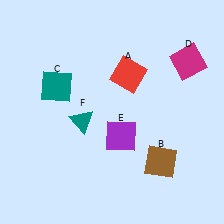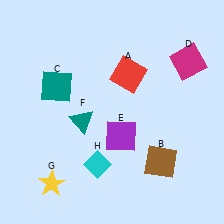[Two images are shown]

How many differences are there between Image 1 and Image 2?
There are 2 differences between the two images.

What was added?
A yellow star (G), a cyan diamond (H) were added in Image 2.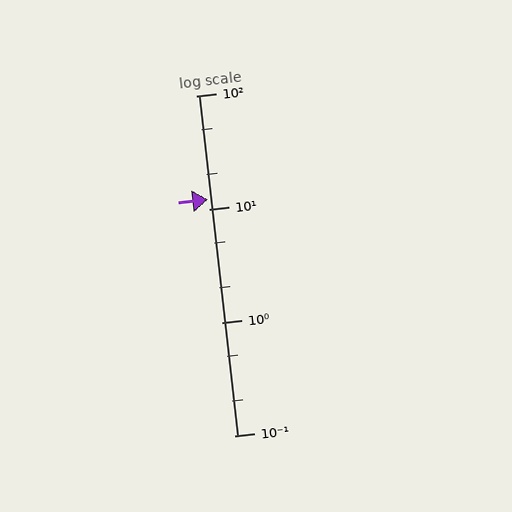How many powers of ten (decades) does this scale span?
The scale spans 3 decades, from 0.1 to 100.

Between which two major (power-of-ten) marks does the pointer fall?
The pointer is between 10 and 100.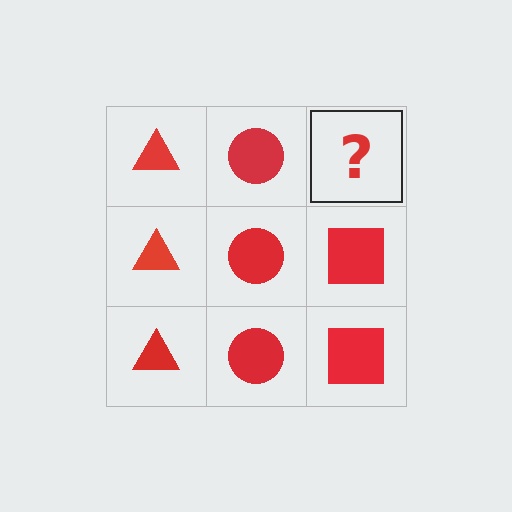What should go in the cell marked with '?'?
The missing cell should contain a red square.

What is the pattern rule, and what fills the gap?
The rule is that each column has a consistent shape. The gap should be filled with a red square.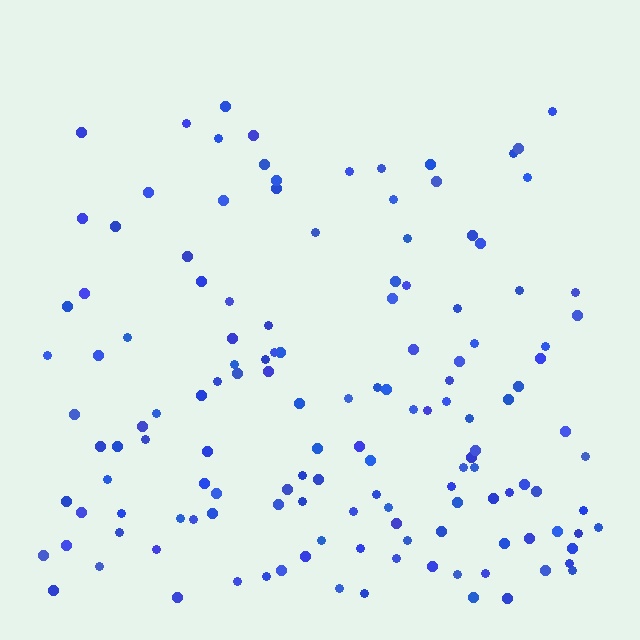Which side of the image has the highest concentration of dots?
The bottom.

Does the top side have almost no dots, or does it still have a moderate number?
Still a moderate number, just noticeably fewer than the bottom.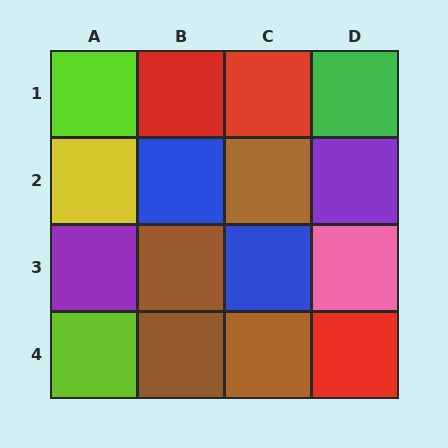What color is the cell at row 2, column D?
Purple.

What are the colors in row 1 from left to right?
Lime, red, red, green.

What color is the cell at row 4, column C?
Brown.